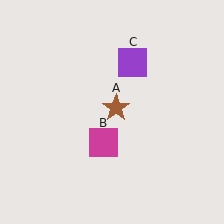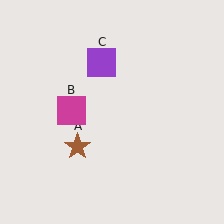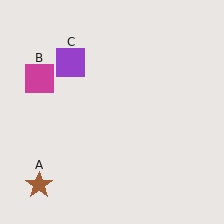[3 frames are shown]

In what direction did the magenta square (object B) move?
The magenta square (object B) moved up and to the left.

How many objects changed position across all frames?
3 objects changed position: brown star (object A), magenta square (object B), purple square (object C).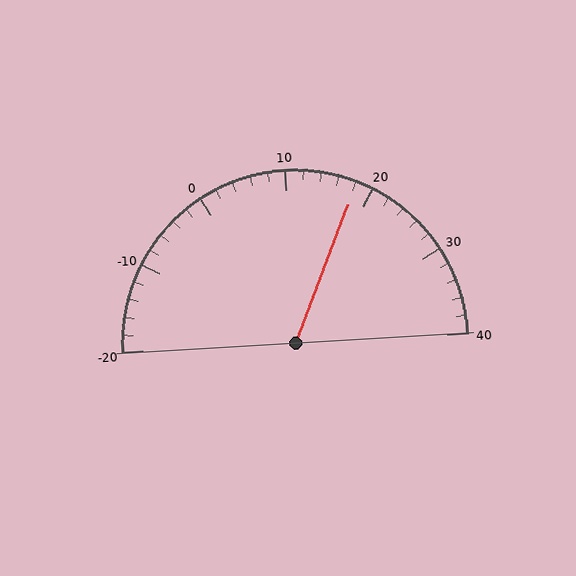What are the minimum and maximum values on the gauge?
The gauge ranges from -20 to 40.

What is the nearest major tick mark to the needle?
The nearest major tick mark is 20.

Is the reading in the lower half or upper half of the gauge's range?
The reading is in the upper half of the range (-20 to 40).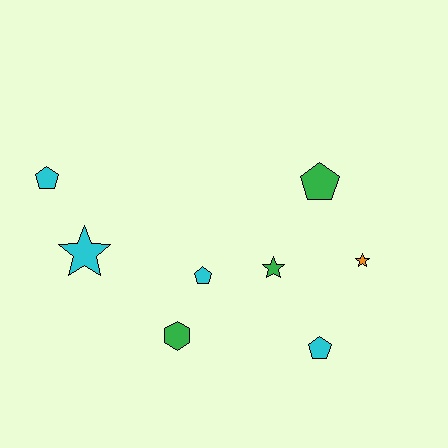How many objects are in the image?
There are 8 objects.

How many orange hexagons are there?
There are no orange hexagons.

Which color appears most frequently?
Cyan, with 4 objects.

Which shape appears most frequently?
Pentagon, with 4 objects.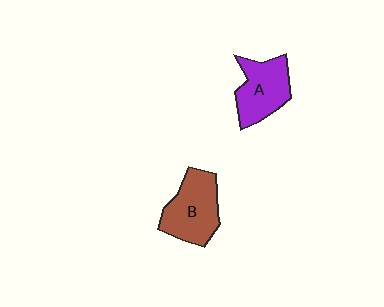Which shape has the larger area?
Shape B (brown).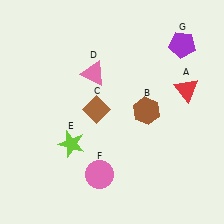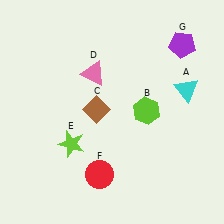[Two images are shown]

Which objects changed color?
A changed from red to cyan. B changed from brown to lime. F changed from pink to red.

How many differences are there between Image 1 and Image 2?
There are 3 differences between the two images.